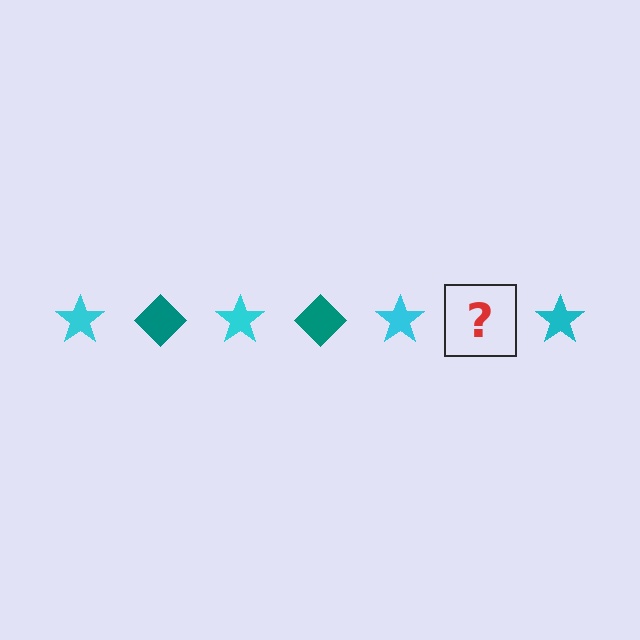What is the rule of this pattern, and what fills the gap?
The rule is that the pattern alternates between cyan star and teal diamond. The gap should be filled with a teal diamond.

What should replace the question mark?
The question mark should be replaced with a teal diamond.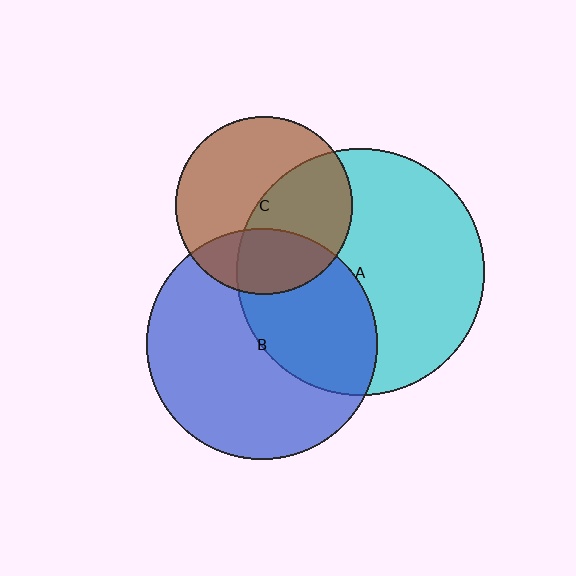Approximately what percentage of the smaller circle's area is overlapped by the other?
Approximately 40%.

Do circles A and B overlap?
Yes.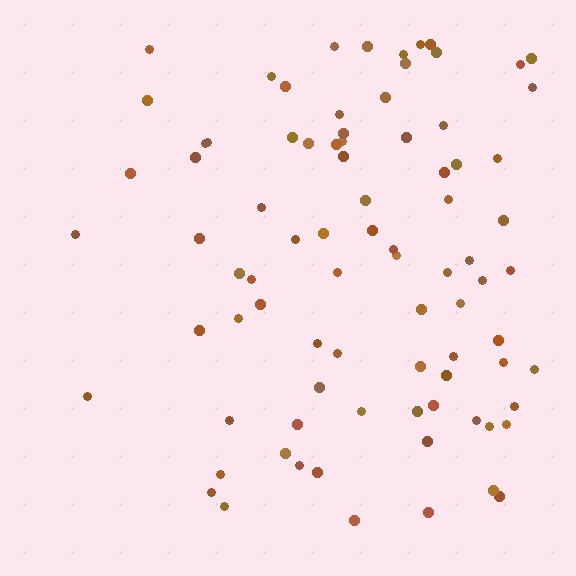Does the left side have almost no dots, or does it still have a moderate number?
Still a moderate number, just noticeably fewer than the right.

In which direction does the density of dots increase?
From left to right, with the right side densest.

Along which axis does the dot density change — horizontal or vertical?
Horizontal.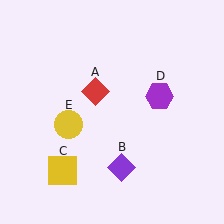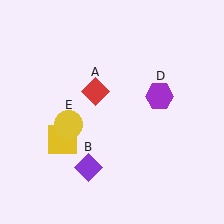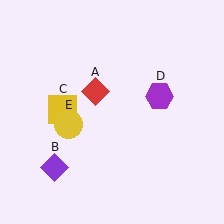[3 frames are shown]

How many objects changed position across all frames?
2 objects changed position: purple diamond (object B), yellow square (object C).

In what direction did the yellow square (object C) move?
The yellow square (object C) moved up.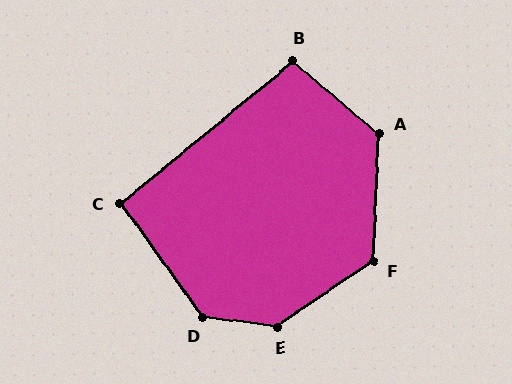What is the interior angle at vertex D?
Approximately 133 degrees (obtuse).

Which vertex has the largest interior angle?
E, at approximately 139 degrees.